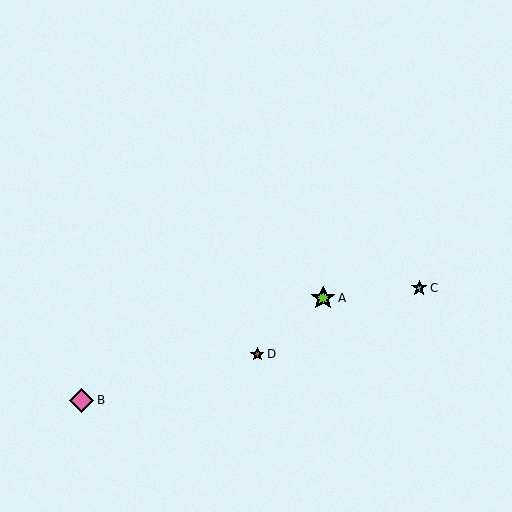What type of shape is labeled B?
Shape B is a pink diamond.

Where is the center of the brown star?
The center of the brown star is at (257, 354).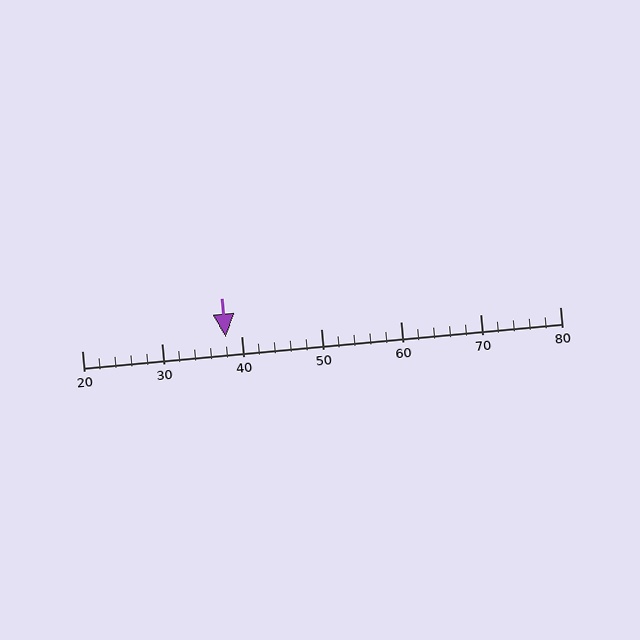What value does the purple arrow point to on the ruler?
The purple arrow points to approximately 38.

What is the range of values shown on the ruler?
The ruler shows values from 20 to 80.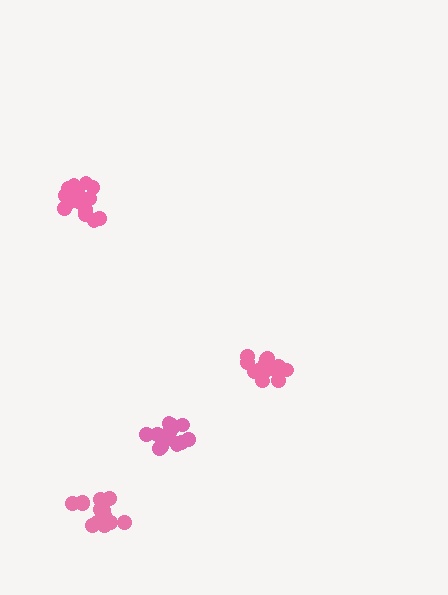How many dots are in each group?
Group 1: 18 dots, Group 2: 14 dots, Group 3: 13 dots, Group 4: 16 dots (61 total).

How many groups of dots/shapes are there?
There are 4 groups.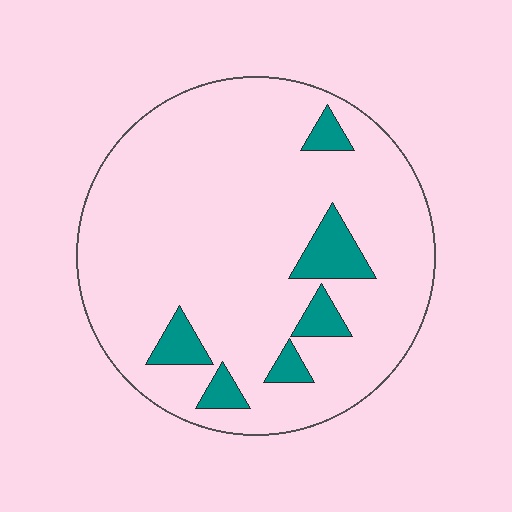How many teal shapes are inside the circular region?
6.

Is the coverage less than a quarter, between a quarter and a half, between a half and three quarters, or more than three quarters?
Less than a quarter.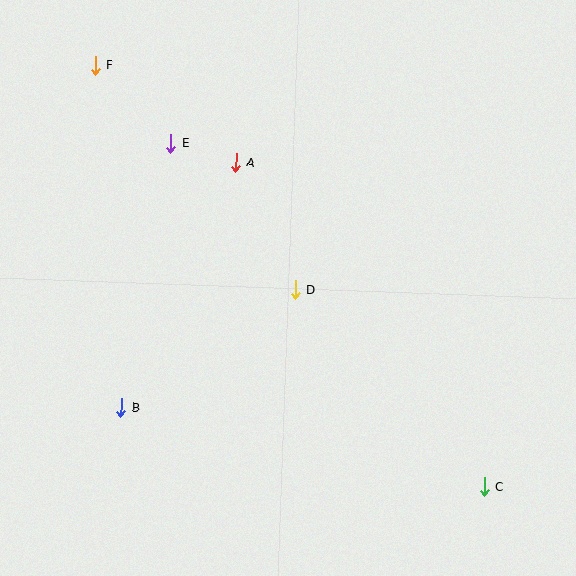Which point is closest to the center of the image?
Point D at (295, 289) is closest to the center.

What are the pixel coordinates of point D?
Point D is at (295, 289).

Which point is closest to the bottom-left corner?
Point B is closest to the bottom-left corner.